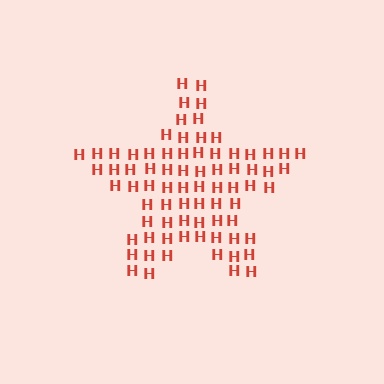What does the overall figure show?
The overall figure shows a star.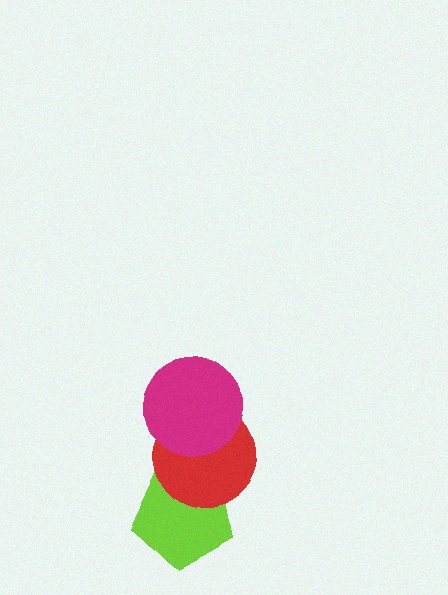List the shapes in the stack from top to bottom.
From top to bottom: the magenta circle, the red circle, the lime pentagon.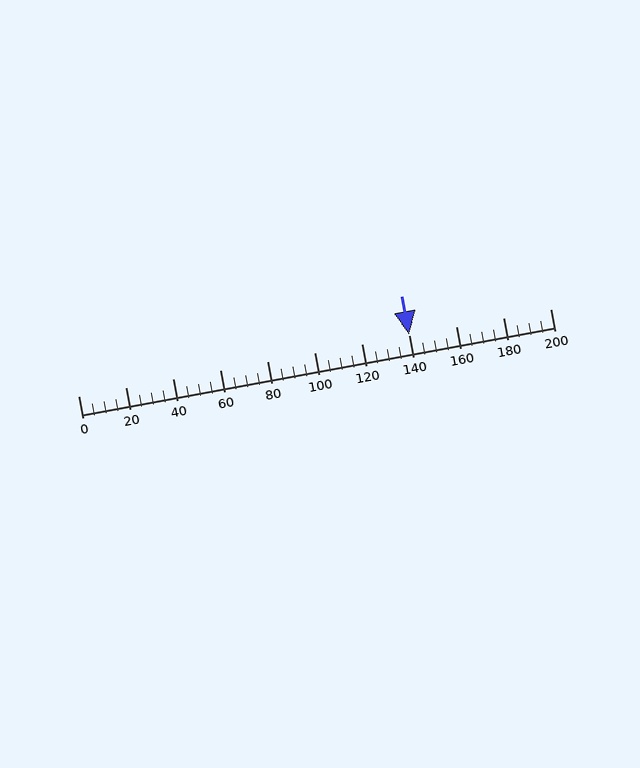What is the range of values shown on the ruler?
The ruler shows values from 0 to 200.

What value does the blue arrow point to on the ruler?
The blue arrow points to approximately 140.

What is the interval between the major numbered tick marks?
The major tick marks are spaced 20 units apart.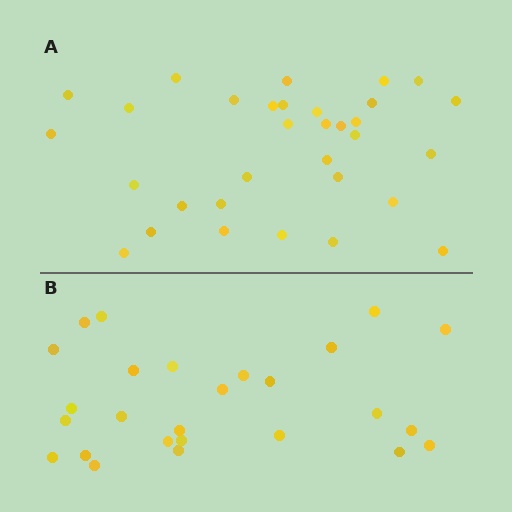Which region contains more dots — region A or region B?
Region A (the top region) has more dots.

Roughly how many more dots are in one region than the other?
Region A has about 6 more dots than region B.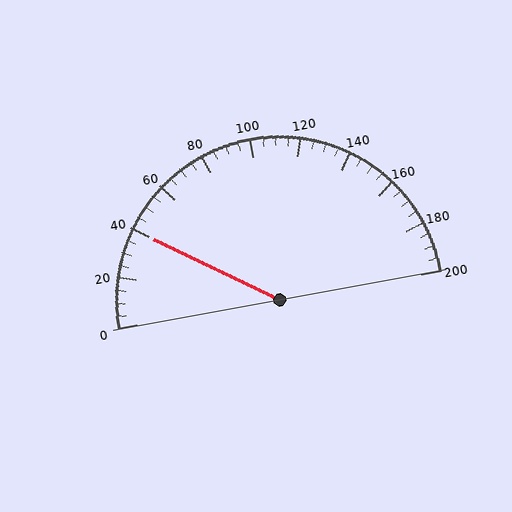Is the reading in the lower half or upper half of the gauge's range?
The reading is in the lower half of the range (0 to 200).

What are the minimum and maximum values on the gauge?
The gauge ranges from 0 to 200.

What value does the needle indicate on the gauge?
The needle indicates approximately 40.